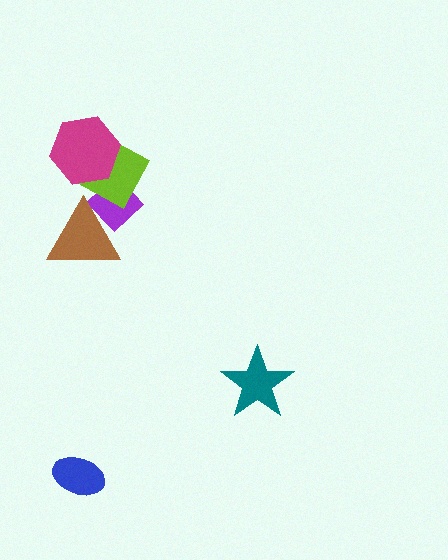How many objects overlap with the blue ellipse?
0 objects overlap with the blue ellipse.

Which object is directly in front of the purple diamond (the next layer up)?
The lime square is directly in front of the purple diamond.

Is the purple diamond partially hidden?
Yes, it is partially covered by another shape.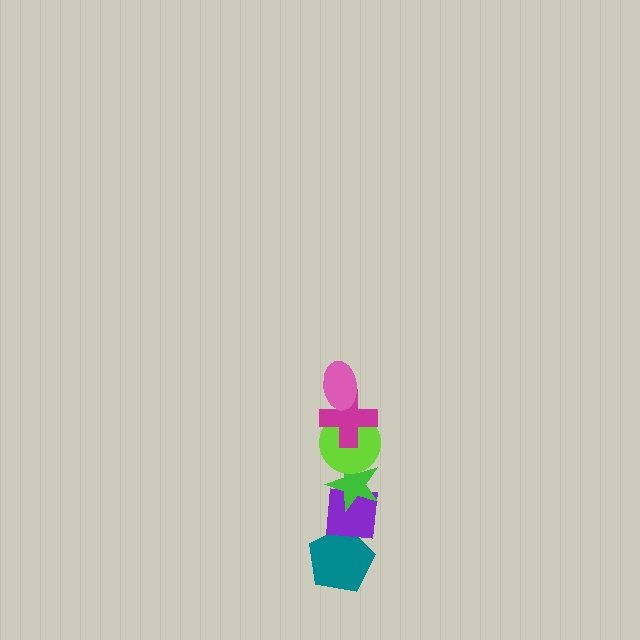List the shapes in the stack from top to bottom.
From top to bottom: the pink ellipse, the magenta cross, the lime circle, the green star, the purple square, the teal pentagon.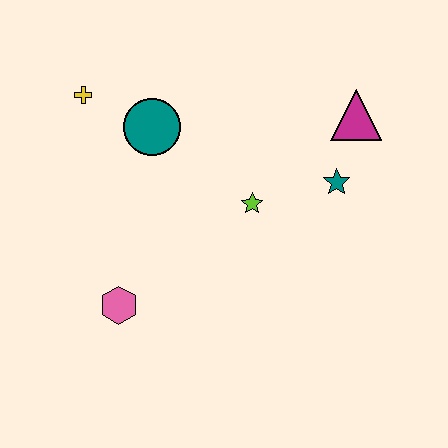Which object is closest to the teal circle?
The yellow cross is closest to the teal circle.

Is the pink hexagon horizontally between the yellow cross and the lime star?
Yes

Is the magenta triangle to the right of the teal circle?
Yes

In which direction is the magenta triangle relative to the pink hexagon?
The magenta triangle is to the right of the pink hexagon.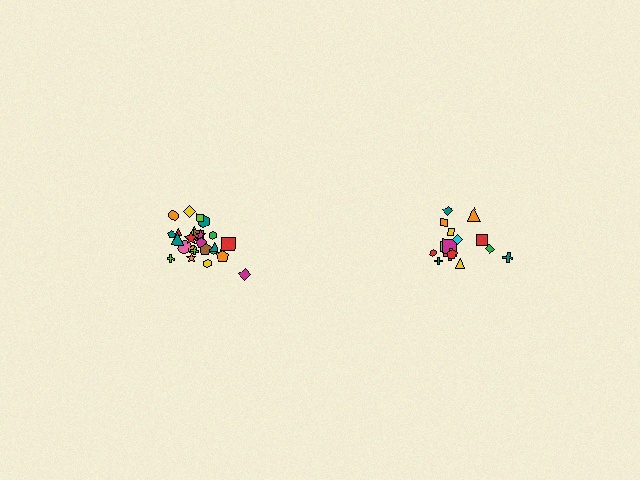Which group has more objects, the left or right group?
The left group.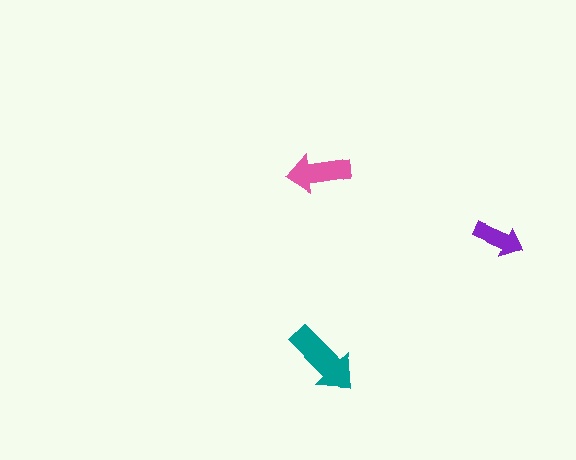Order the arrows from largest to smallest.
the teal one, the pink one, the purple one.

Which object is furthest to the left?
The pink arrow is leftmost.